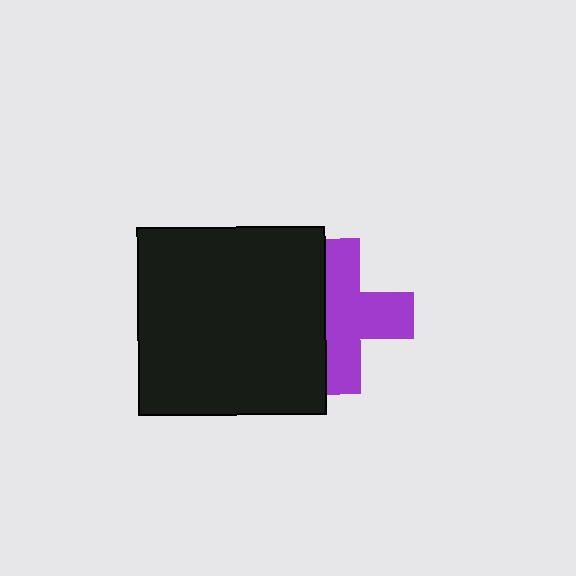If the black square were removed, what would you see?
You would see the complete purple cross.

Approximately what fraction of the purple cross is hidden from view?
Roughly 36% of the purple cross is hidden behind the black square.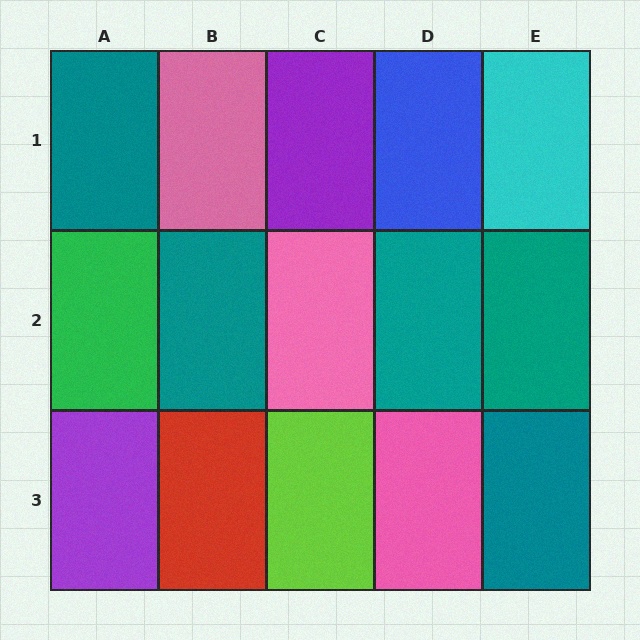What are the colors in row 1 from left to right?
Teal, pink, purple, blue, cyan.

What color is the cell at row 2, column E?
Teal.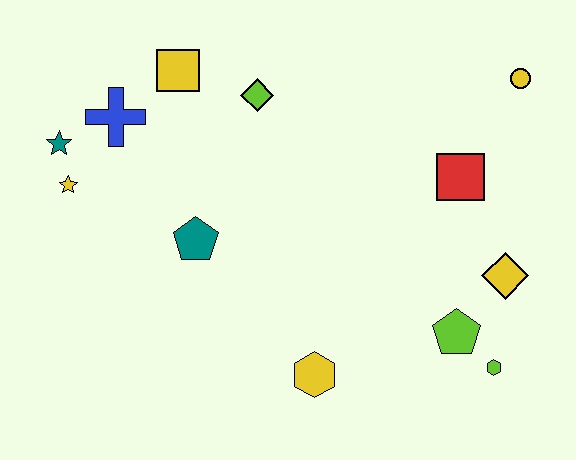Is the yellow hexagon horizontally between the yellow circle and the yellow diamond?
No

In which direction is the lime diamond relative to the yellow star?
The lime diamond is to the right of the yellow star.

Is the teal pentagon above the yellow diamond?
Yes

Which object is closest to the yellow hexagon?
The lime pentagon is closest to the yellow hexagon.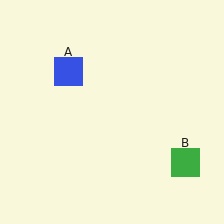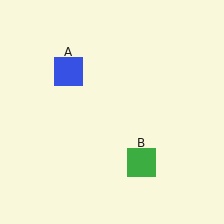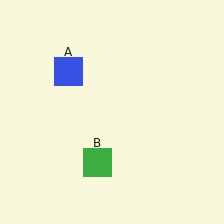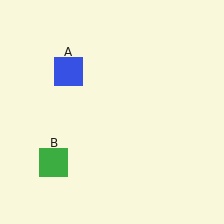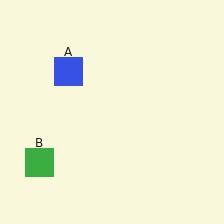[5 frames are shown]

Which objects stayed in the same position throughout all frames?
Blue square (object A) remained stationary.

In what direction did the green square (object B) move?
The green square (object B) moved left.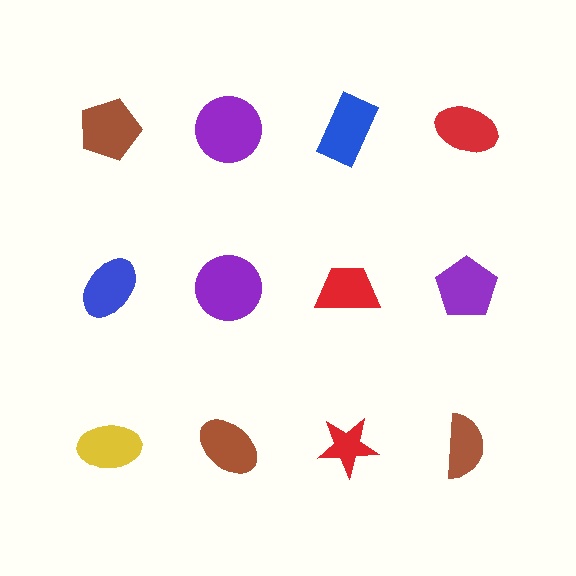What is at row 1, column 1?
A brown pentagon.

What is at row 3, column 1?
A yellow ellipse.